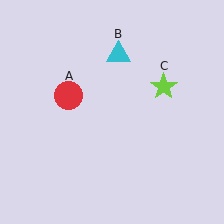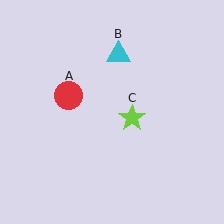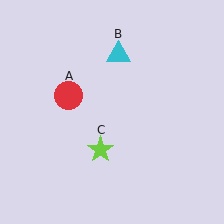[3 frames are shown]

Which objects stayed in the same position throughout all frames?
Red circle (object A) and cyan triangle (object B) remained stationary.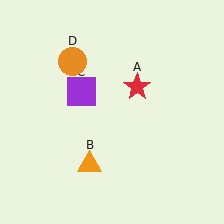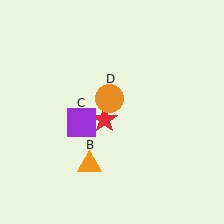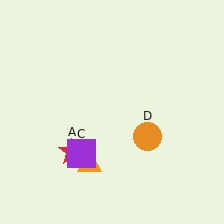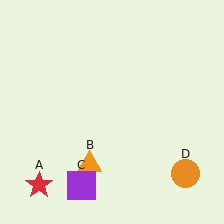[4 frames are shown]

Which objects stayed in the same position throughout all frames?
Orange triangle (object B) remained stationary.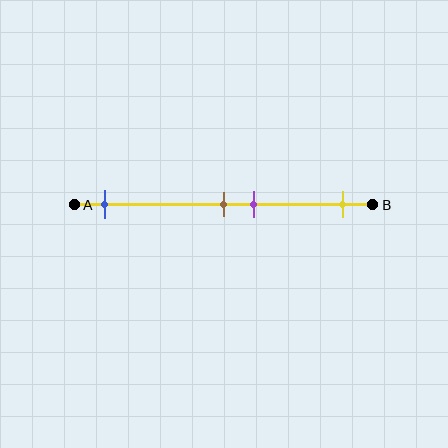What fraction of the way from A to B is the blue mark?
The blue mark is approximately 10% (0.1) of the way from A to B.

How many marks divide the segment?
There are 4 marks dividing the segment.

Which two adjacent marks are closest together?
The brown and purple marks are the closest adjacent pair.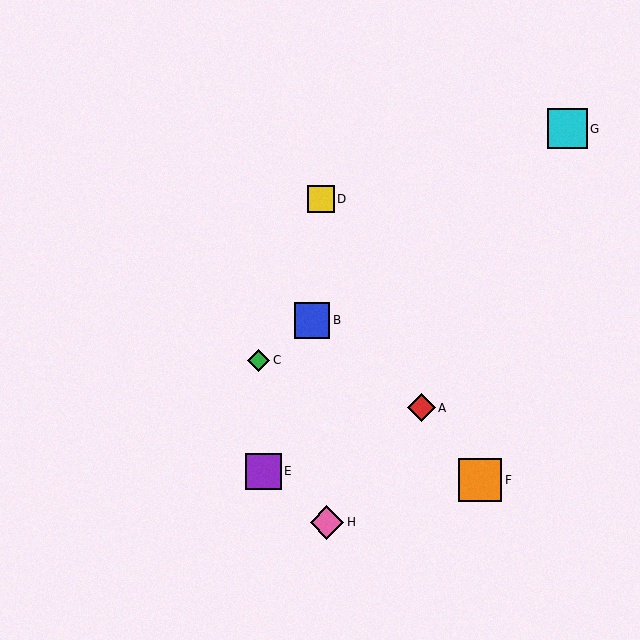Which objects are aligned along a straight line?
Objects B, C, G are aligned along a straight line.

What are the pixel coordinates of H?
Object H is at (327, 522).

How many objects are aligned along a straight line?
3 objects (B, C, G) are aligned along a straight line.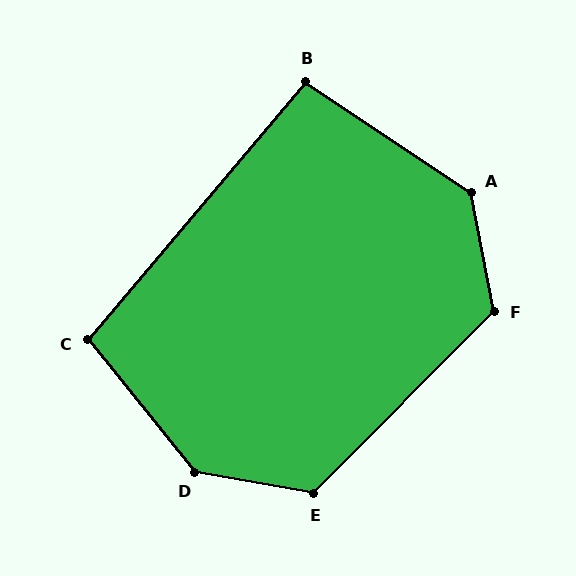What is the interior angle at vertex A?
Approximately 134 degrees (obtuse).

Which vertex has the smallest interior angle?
B, at approximately 97 degrees.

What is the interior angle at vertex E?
Approximately 125 degrees (obtuse).